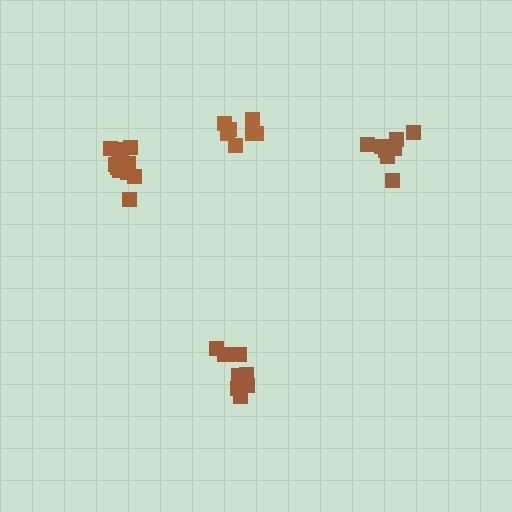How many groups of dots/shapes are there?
There are 4 groups.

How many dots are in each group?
Group 1: 8 dots, Group 2: 13 dots, Group 3: 7 dots, Group 4: 8 dots (36 total).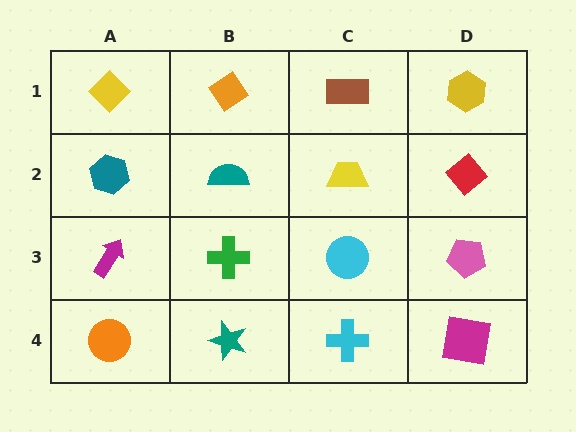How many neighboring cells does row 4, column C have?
3.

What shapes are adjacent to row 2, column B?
An orange diamond (row 1, column B), a green cross (row 3, column B), a teal hexagon (row 2, column A), a yellow trapezoid (row 2, column C).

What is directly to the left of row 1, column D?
A brown rectangle.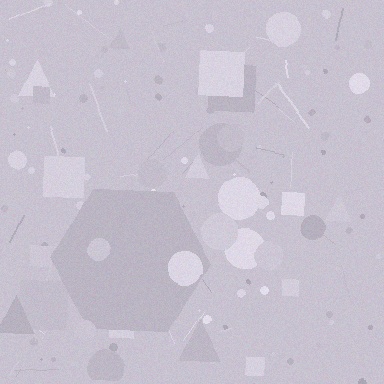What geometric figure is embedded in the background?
A hexagon is embedded in the background.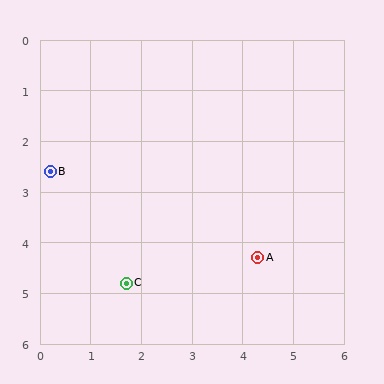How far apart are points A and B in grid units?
Points A and B are about 4.4 grid units apart.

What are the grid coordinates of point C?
Point C is at approximately (1.7, 4.8).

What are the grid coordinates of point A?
Point A is at approximately (4.3, 4.3).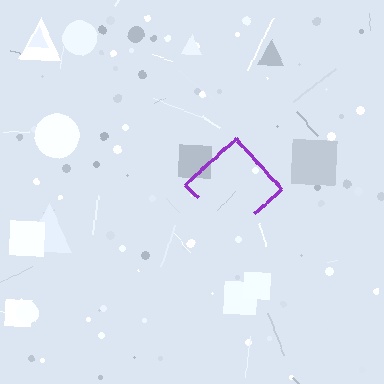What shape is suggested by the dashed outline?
The dashed outline suggests a diamond.